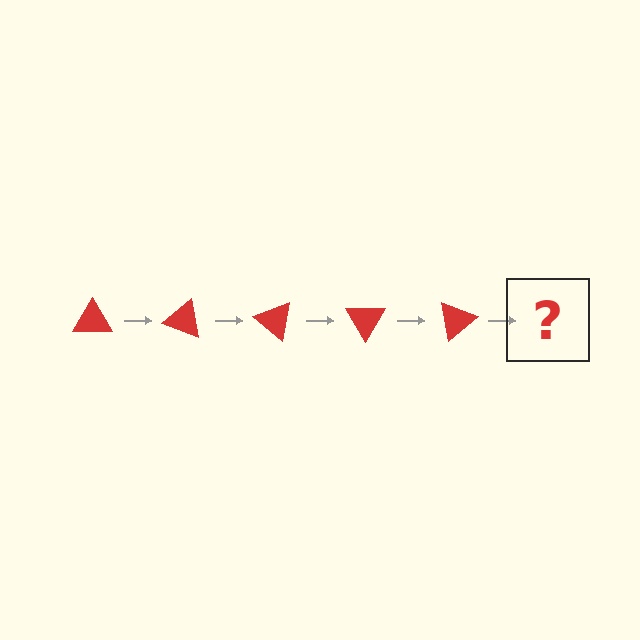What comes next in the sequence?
The next element should be a red triangle rotated 100 degrees.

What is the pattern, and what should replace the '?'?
The pattern is that the triangle rotates 20 degrees each step. The '?' should be a red triangle rotated 100 degrees.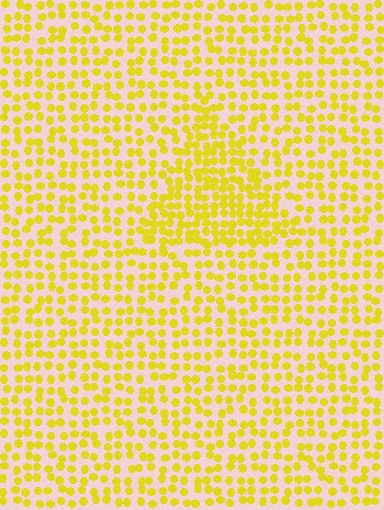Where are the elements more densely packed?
The elements are more densely packed inside the triangle boundary.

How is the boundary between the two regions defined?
The boundary is defined by a change in element density (approximately 1.7x ratio). All elements are the same color, size, and shape.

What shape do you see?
I see a triangle.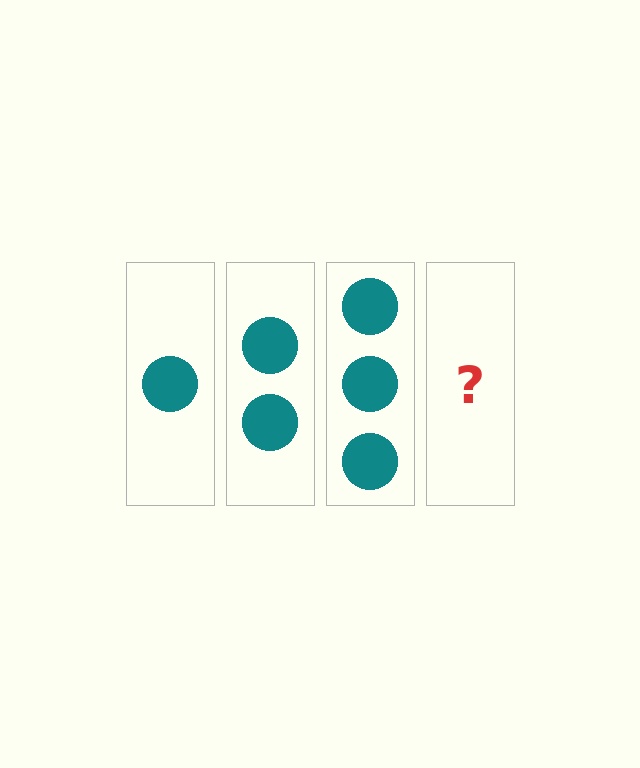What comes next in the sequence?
The next element should be 4 circles.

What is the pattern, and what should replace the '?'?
The pattern is that each step adds one more circle. The '?' should be 4 circles.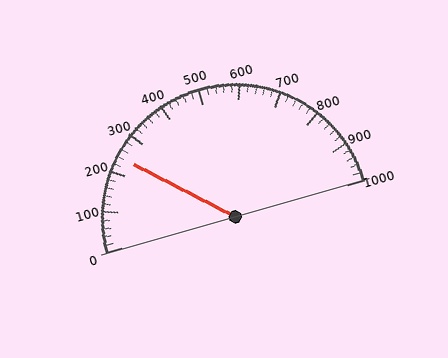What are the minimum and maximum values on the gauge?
The gauge ranges from 0 to 1000.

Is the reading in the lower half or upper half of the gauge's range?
The reading is in the lower half of the range (0 to 1000).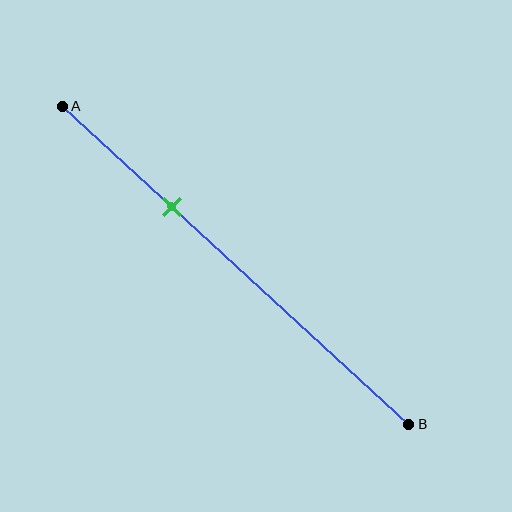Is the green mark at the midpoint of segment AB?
No, the mark is at about 30% from A, not at the 50% midpoint.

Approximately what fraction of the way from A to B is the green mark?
The green mark is approximately 30% of the way from A to B.